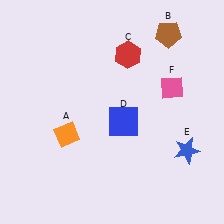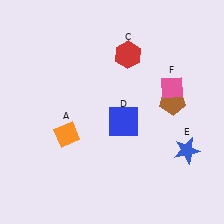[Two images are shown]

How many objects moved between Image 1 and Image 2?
1 object moved between the two images.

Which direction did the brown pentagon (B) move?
The brown pentagon (B) moved down.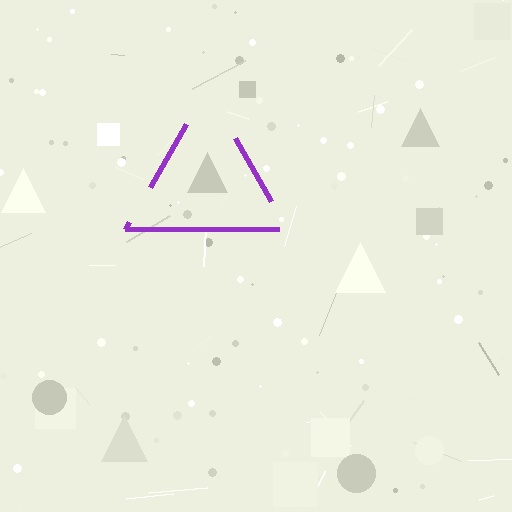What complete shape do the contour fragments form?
The contour fragments form a triangle.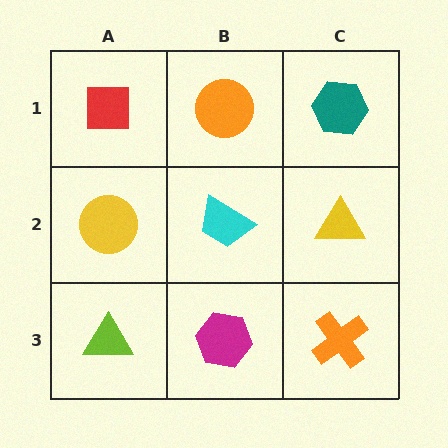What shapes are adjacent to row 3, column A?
A yellow circle (row 2, column A), a magenta hexagon (row 3, column B).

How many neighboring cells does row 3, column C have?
2.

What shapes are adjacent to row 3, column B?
A cyan trapezoid (row 2, column B), a lime triangle (row 3, column A), an orange cross (row 3, column C).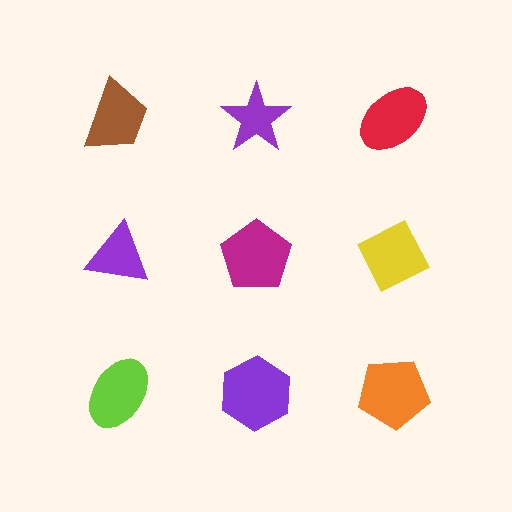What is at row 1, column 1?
A brown trapezoid.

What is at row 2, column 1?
A purple triangle.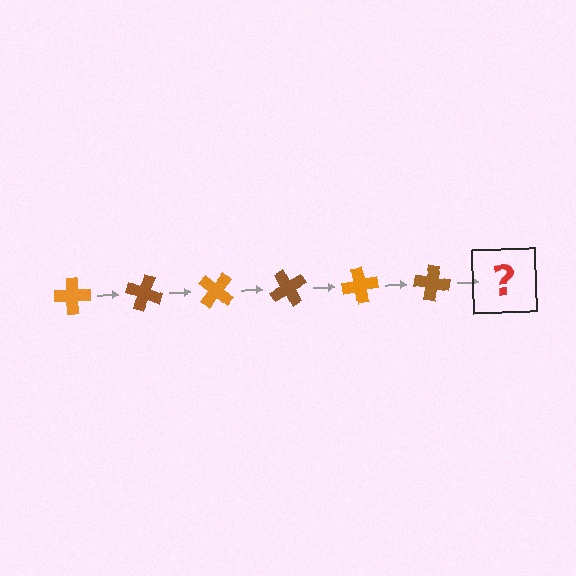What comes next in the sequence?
The next element should be an orange cross, rotated 120 degrees from the start.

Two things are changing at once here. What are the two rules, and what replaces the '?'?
The two rules are that it rotates 20 degrees each step and the color cycles through orange and brown. The '?' should be an orange cross, rotated 120 degrees from the start.